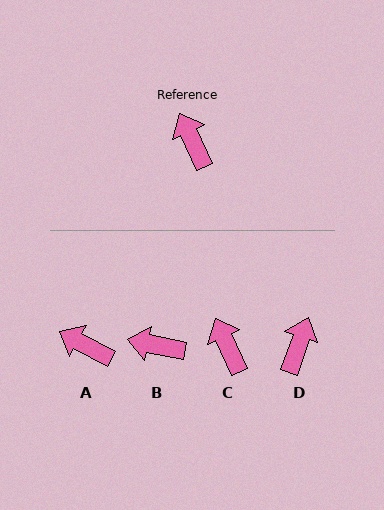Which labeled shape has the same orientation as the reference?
C.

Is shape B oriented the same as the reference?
No, it is off by about 54 degrees.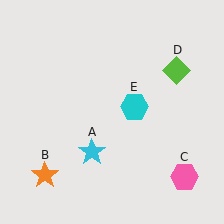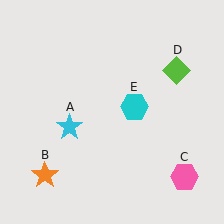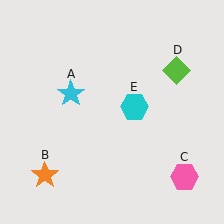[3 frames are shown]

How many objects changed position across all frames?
1 object changed position: cyan star (object A).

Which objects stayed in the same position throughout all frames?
Orange star (object B) and pink hexagon (object C) and lime diamond (object D) and cyan hexagon (object E) remained stationary.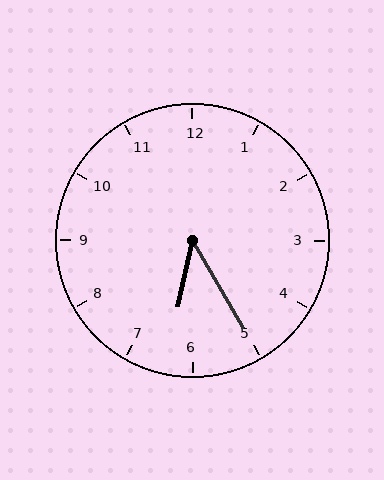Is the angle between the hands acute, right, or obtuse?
It is acute.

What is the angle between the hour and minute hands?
Approximately 42 degrees.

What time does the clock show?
6:25.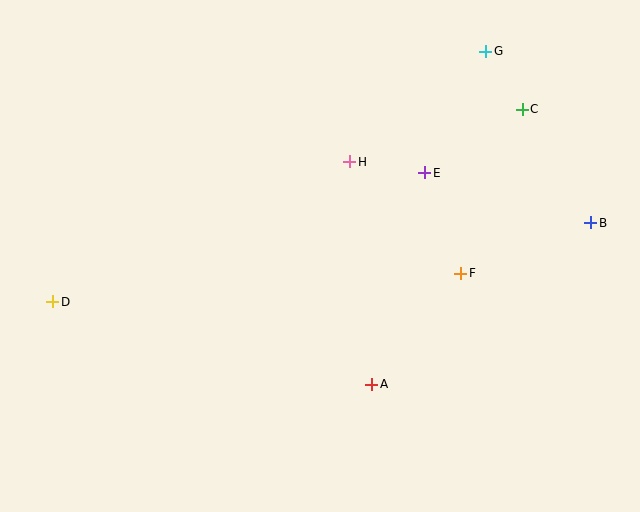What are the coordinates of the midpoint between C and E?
The midpoint between C and E is at (474, 141).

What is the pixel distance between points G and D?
The distance between G and D is 500 pixels.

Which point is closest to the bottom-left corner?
Point D is closest to the bottom-left corner.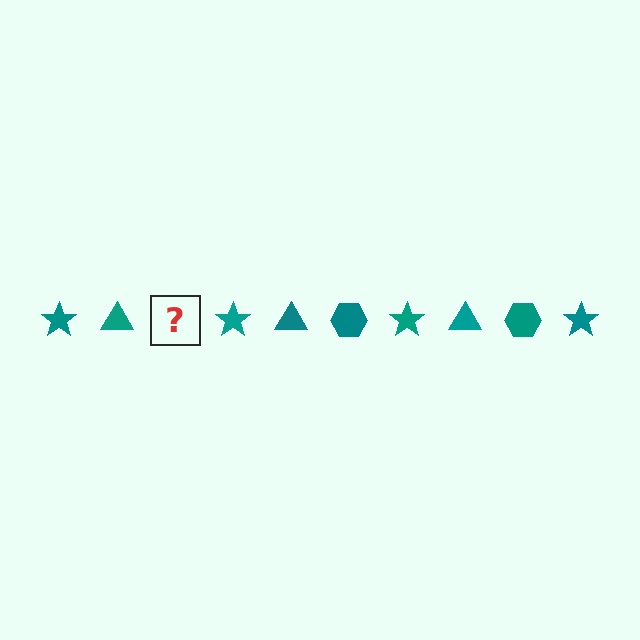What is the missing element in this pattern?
The missing element is a teal hexagon.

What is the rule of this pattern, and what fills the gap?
The rule is that the pattern cycles through star, triangle, hexagon shapes in teal. The gap should be filled with a teal hexagon.